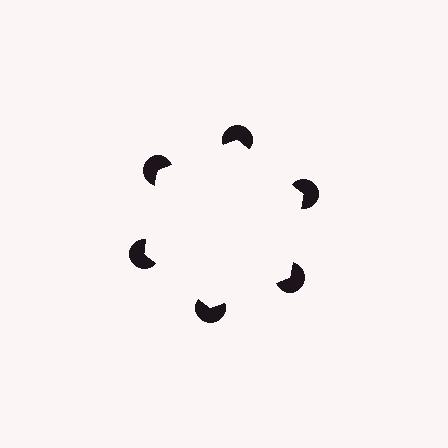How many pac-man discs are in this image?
There are 6 — one at each vertex of the illusory hexagon.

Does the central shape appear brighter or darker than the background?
It typically appears slightly brighter than the background, even though no actual brightness change is drawn.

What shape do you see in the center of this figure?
An illusory hexagon — its edges are inferred from the aligned wedge cuts in the pac-man discs, not physically drawn.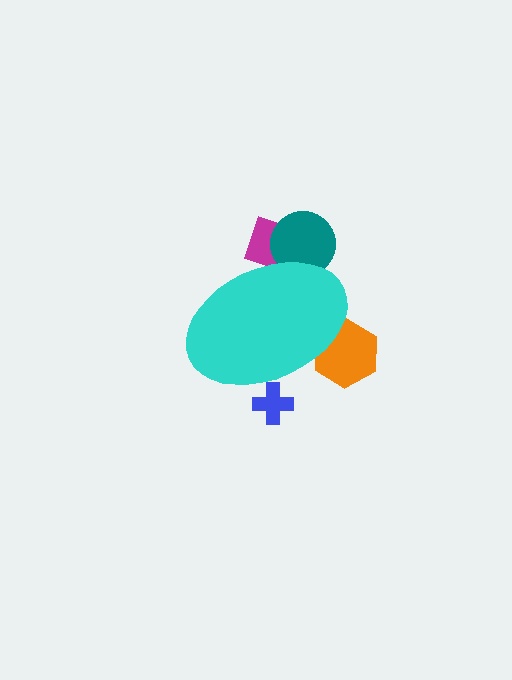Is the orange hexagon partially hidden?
Yes, the orange hexagon is partially hidden behind the cyan ellipse.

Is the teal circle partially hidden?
Yes, the teal circle is partially hidden behind the cyan ellipse.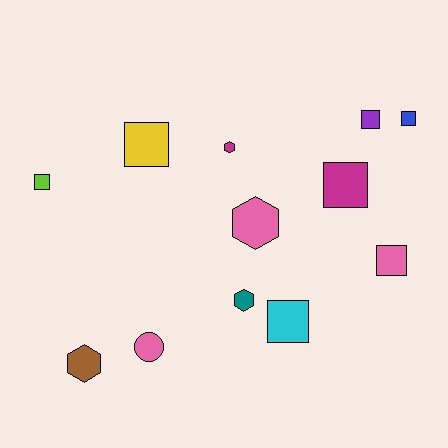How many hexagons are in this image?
There are 4 hexagons.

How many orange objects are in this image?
There are no orange objects.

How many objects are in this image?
There are 12 objects.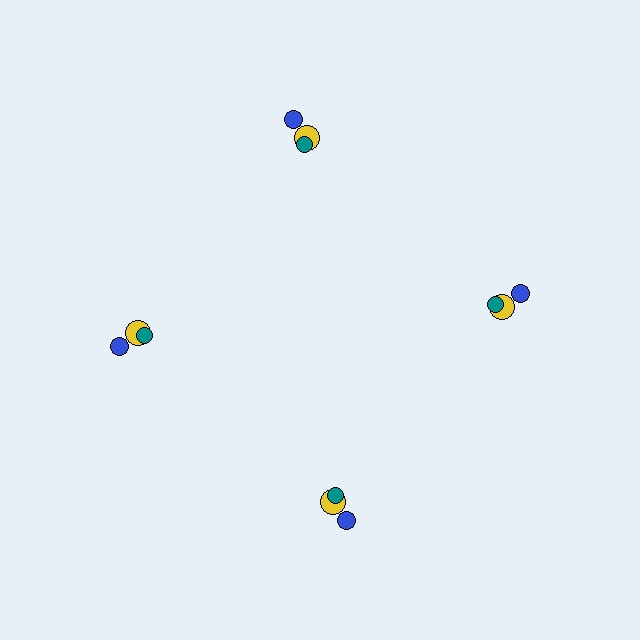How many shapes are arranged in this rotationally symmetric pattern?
There are 12 shapes, arranged in 4 groups of 3.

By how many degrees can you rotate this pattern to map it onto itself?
The pattern maps onto itself every 90 degrees of rotation.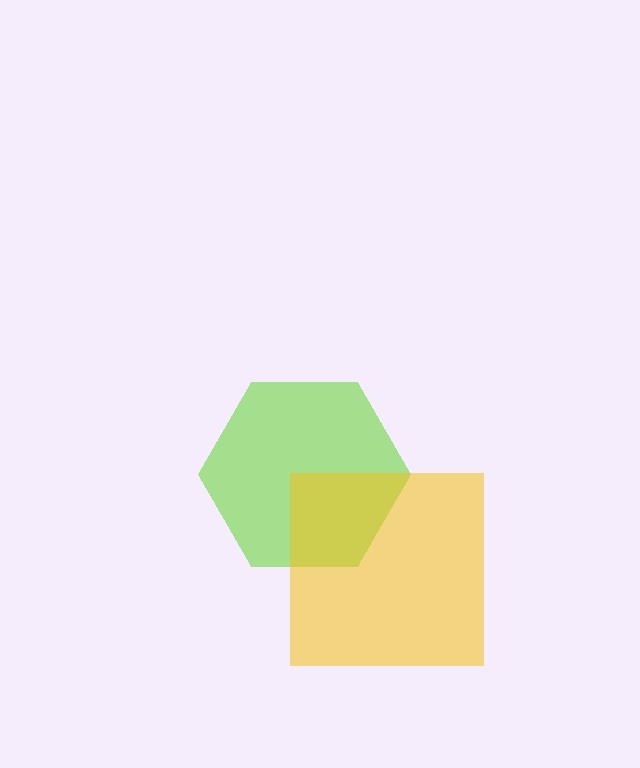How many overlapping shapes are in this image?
There are 2 overlapping shapes in the image.